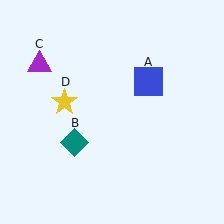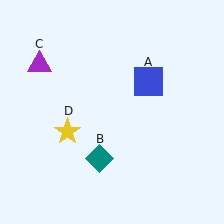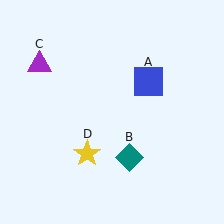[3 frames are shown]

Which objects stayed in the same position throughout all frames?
Blue square (object A) and purple triangle (object C) remained stationary.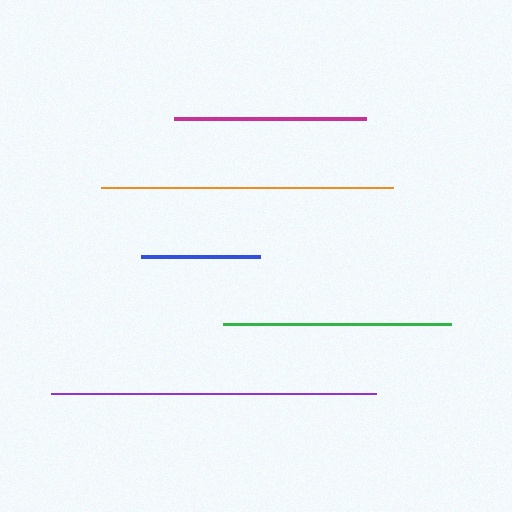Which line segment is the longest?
The purple line is the longest at approximately 325 pixels.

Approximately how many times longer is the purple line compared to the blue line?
The purple line is approximately 2.7 times the length of the blue line.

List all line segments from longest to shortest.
From longest to shortest: purple, orange, green, magenta, blue.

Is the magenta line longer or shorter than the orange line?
The orange line is longer than the magenta line.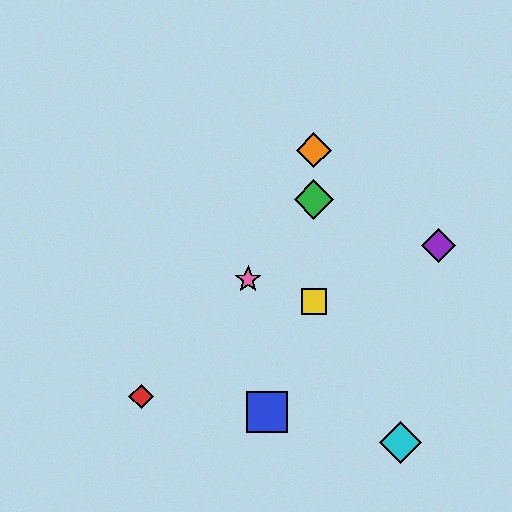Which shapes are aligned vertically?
The green diamond, the yellow square, the orange diamond are aligned vertically.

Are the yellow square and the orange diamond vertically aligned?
Yes, both are at x≈314.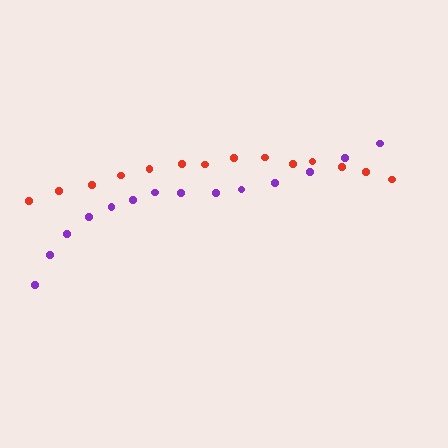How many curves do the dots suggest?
There are 2 distinct paths.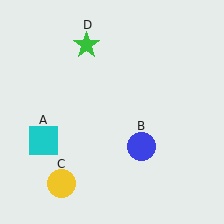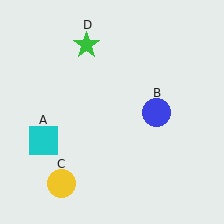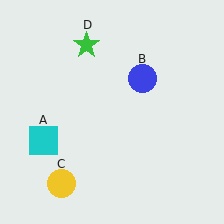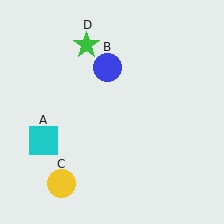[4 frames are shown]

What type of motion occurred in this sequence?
The blue circle (object B) rotated counterclockwise around the center of the scene.